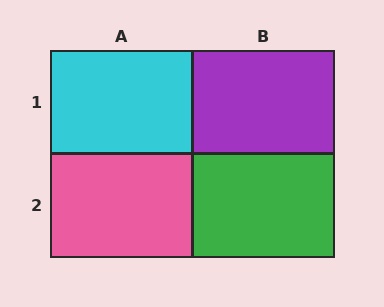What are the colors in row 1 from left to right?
Cyan, purple.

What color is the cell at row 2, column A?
Pink.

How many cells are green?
1 cell is green.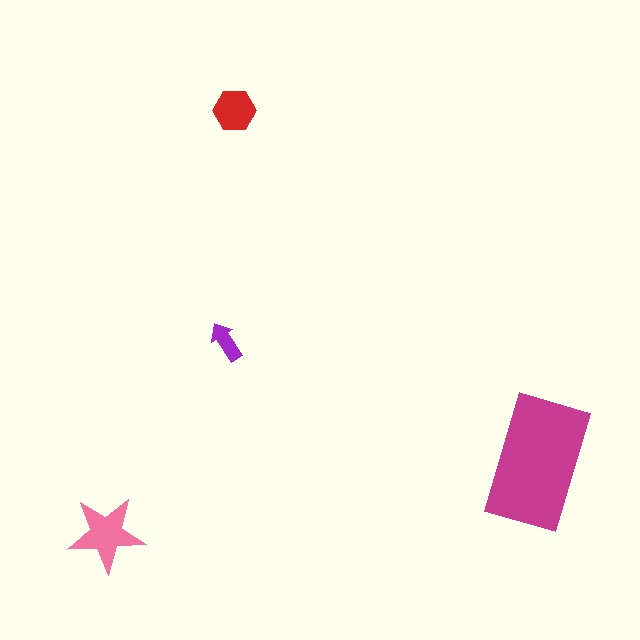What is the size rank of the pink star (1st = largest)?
2nd.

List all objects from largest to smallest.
The magenta rectangle, the pink star, the red hexagon, the purple arrow.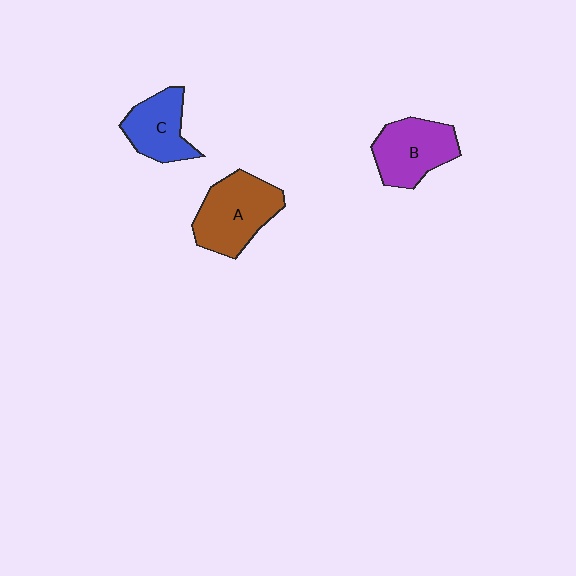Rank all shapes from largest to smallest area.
From largest to smallest: A (brown), B (purple), C (blue).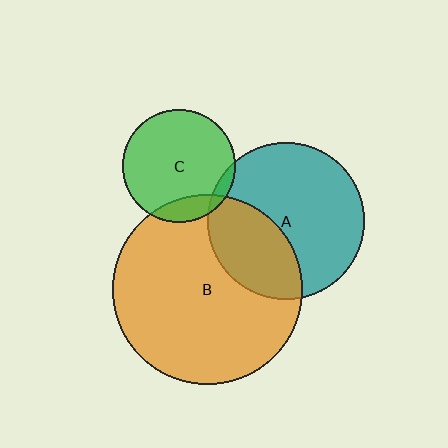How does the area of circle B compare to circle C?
Approximately 2.8 times.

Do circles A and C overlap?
Yes.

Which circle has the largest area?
Circle B (orange).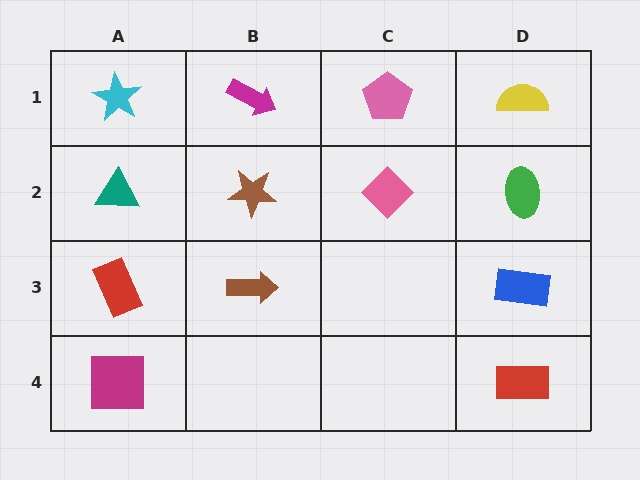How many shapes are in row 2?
4 shapes.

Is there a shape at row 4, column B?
No, that cell is empty.